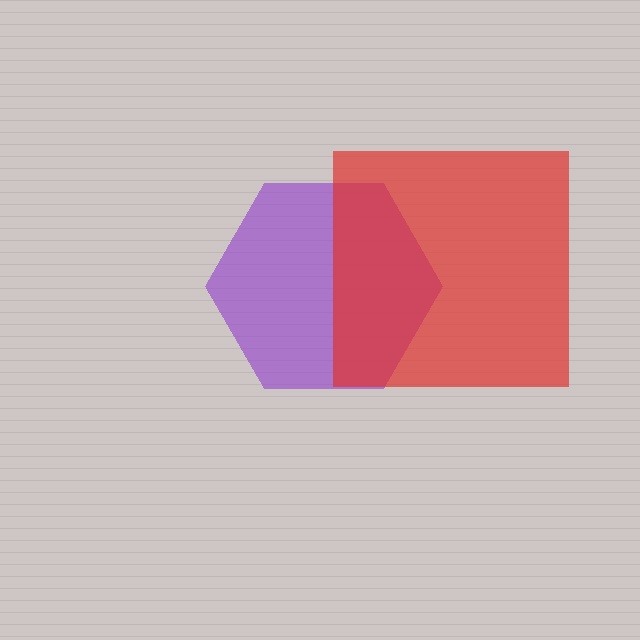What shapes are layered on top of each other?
The layered shapes are: a purple hexagon, a red square.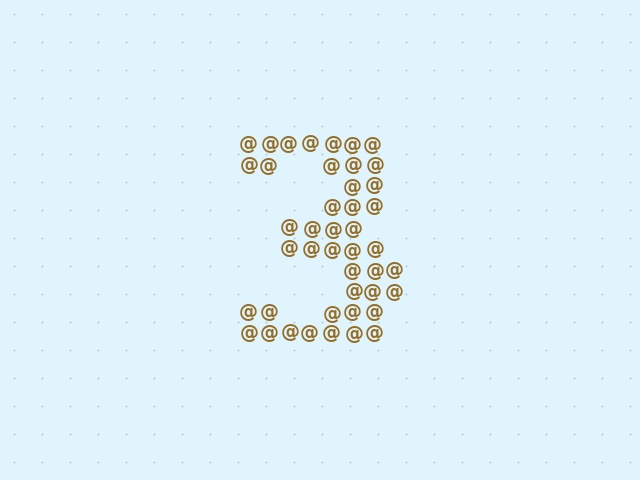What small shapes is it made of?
It is made of small at signs.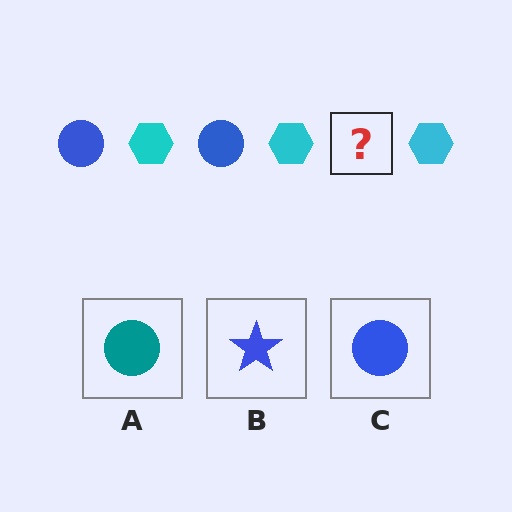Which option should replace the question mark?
Option C.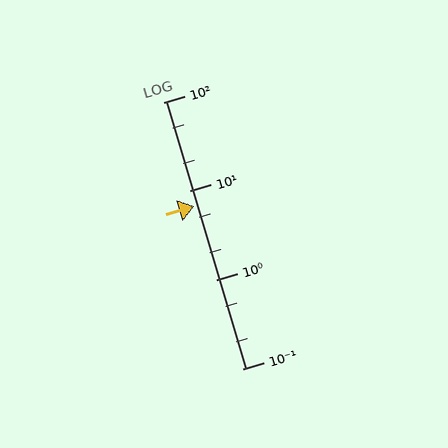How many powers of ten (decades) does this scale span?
The scale spans 3 decades, from 0.1 to 100.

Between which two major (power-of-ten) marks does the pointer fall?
The pointer is between 1 and 10.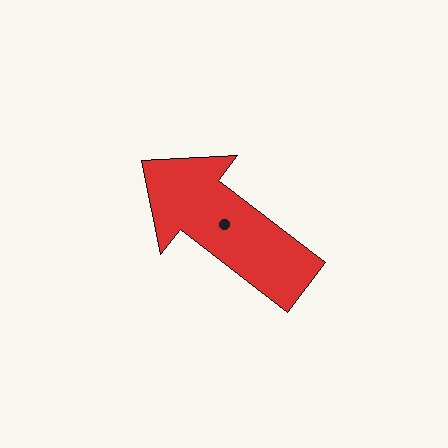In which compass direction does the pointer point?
Northwest.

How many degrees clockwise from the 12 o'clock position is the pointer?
Approximately 308 degrees.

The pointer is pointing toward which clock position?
Roughly 10 o'clock.